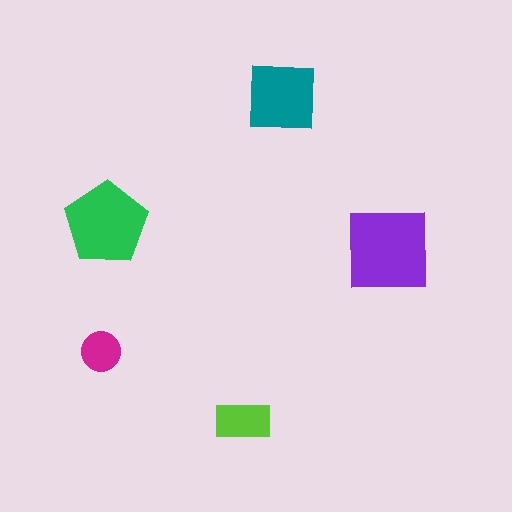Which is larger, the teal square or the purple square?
The purple square.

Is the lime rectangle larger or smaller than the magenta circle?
Larger.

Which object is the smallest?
The magenta circle.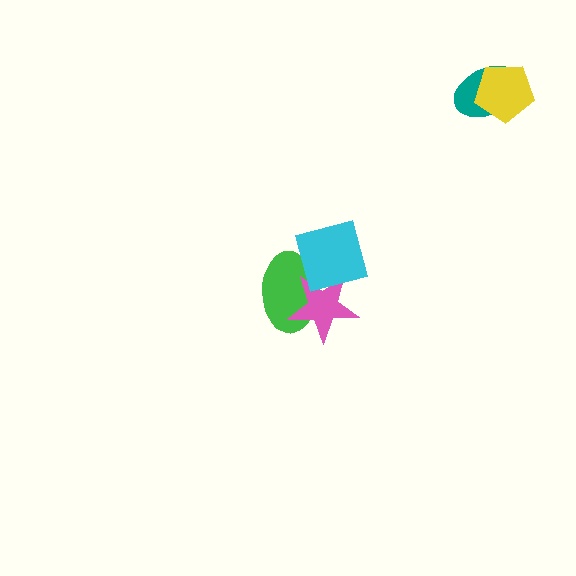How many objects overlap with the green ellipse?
2 objects overlap with the green ellipse.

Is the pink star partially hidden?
Yes, it is partially covered by another shape.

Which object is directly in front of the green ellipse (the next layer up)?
The pink star is directly in front of the green ellipse.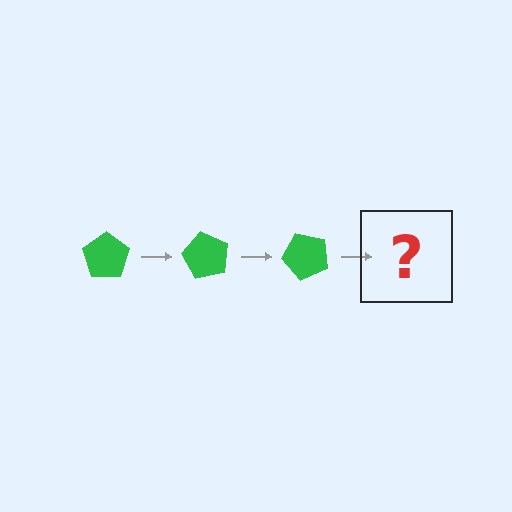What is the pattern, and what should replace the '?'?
The pattern is that the pentagon rotates 60 degrees each step. The '?' should be a green pentagon rotated 180 degrees.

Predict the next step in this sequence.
The next step is a green pentagon rotated 180 degrees.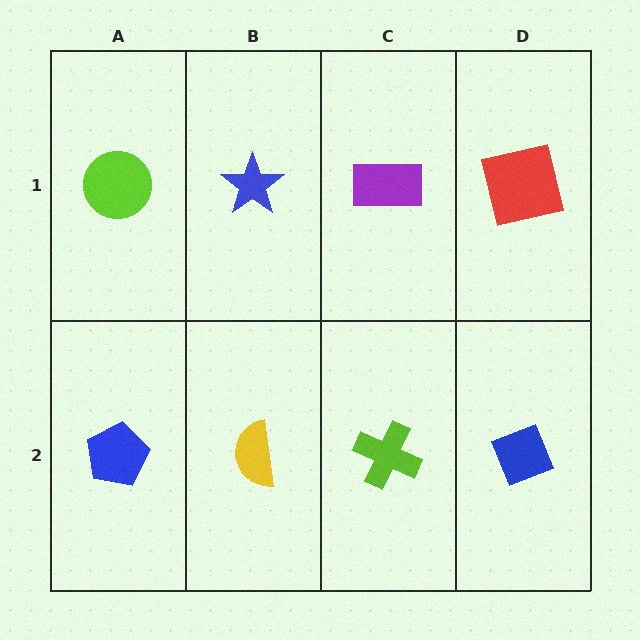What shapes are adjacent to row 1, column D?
A blue diamond (row 2, column D), a purple rectangle (row 1, column C).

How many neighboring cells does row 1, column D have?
2.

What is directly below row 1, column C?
A lime cross.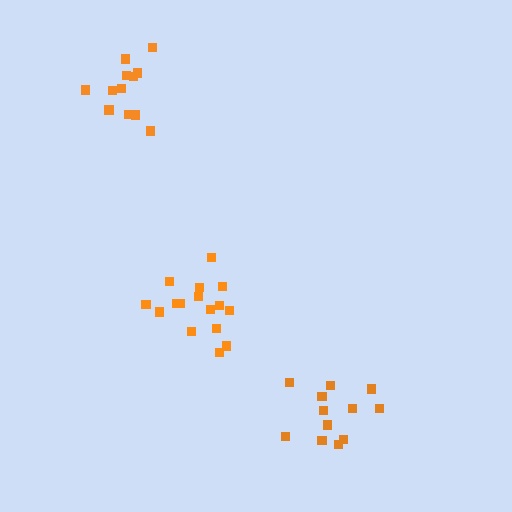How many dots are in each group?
Group 1: 12 dots, Group 2: 16 dots, Group 3: 12 dots (40 total).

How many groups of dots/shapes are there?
There are 3 groups.